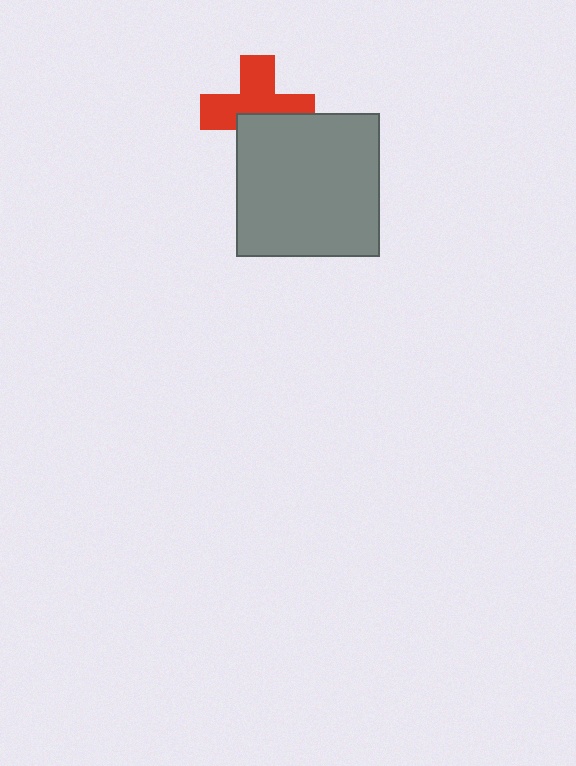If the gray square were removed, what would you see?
You would see the complete red cross.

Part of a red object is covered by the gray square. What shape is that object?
It is a cross.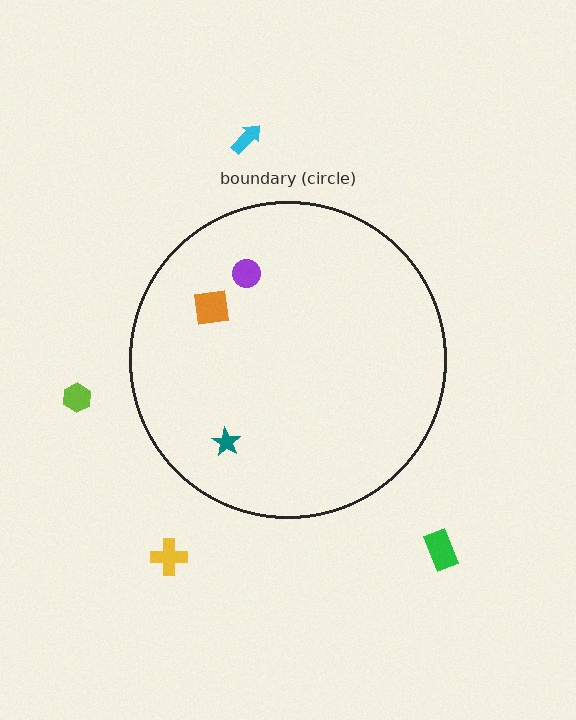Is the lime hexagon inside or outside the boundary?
Outside.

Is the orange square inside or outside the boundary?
Inside.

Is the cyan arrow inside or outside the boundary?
Outside.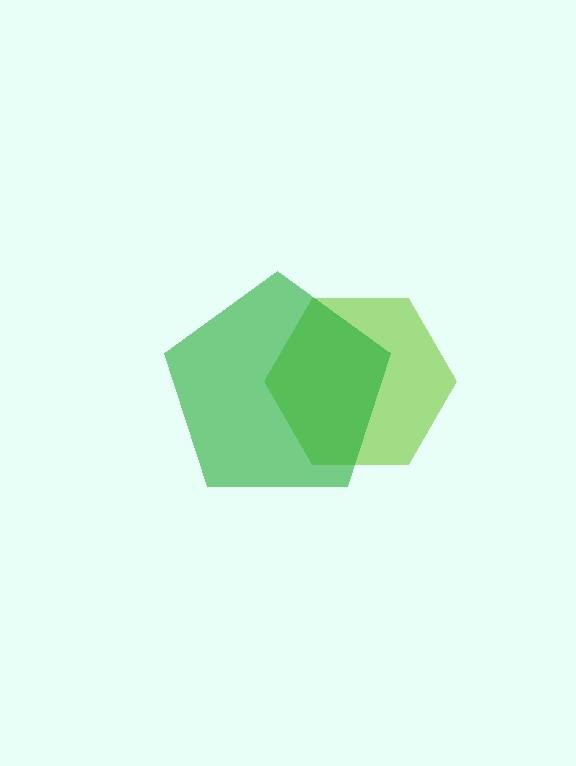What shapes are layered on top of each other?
The layered shapes are: a lime hexagon, a green pentagon.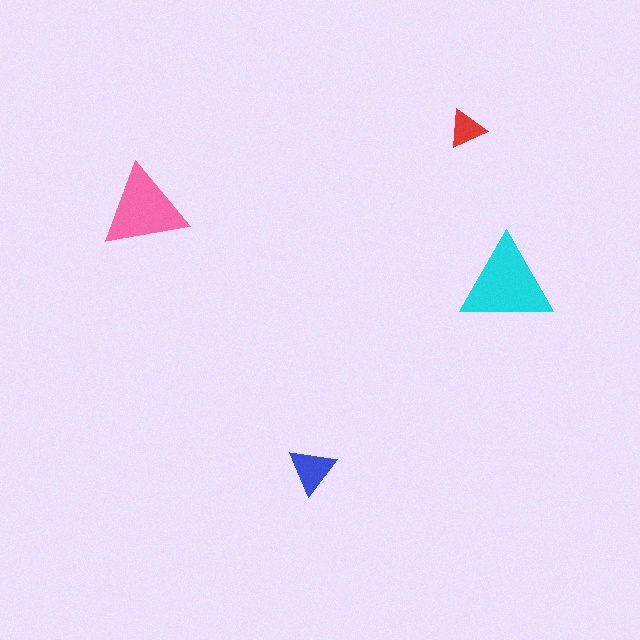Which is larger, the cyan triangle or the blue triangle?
The cyan one.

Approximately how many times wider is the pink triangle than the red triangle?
About 2 times wider.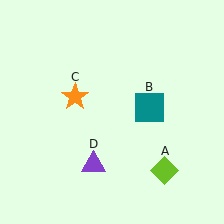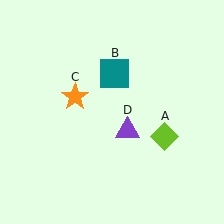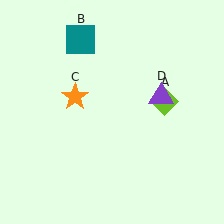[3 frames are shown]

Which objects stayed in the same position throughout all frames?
Orange star (object C) remained stationary.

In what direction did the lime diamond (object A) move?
The lime diamond (object A) moved up.